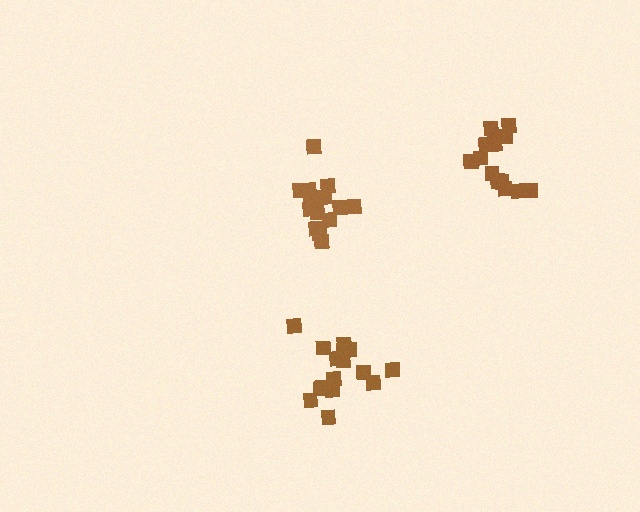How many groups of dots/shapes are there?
There are 3 groups.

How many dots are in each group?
Group 1: 14 dots, Group 2: 16 dots, Group 3: 17 dots (47 total).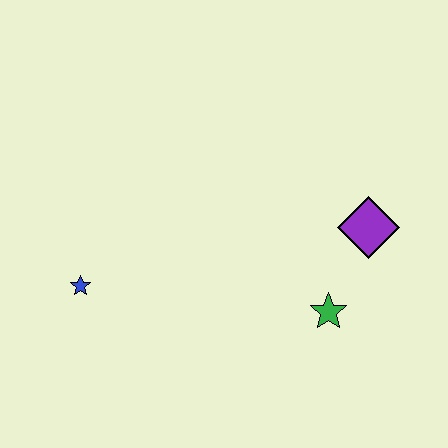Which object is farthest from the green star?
The blue star is farthest from the green star.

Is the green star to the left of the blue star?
No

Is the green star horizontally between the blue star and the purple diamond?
Yes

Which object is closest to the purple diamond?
The green star is closest to the purple diamond.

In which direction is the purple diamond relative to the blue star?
The purple diamond is to the right of the blue star.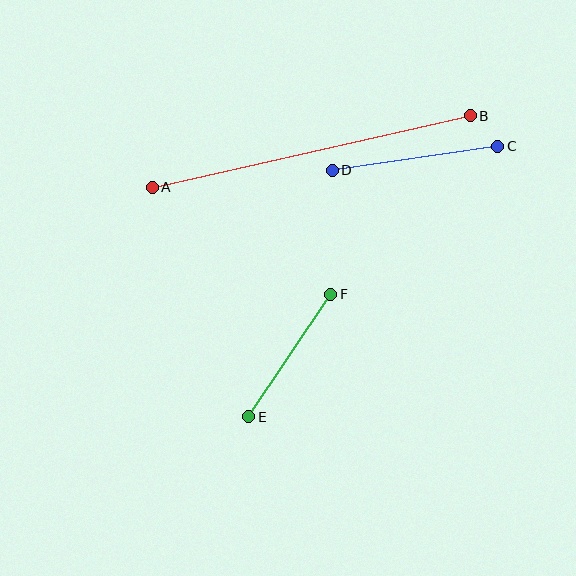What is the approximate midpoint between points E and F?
The midpoint is at approximately (290, 356) pixels.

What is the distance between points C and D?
The distance is approximately 167 pixels.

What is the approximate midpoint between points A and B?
The midpoint is at approximately (311, 152) pixels.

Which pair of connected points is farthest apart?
Points A and B are farthest apart.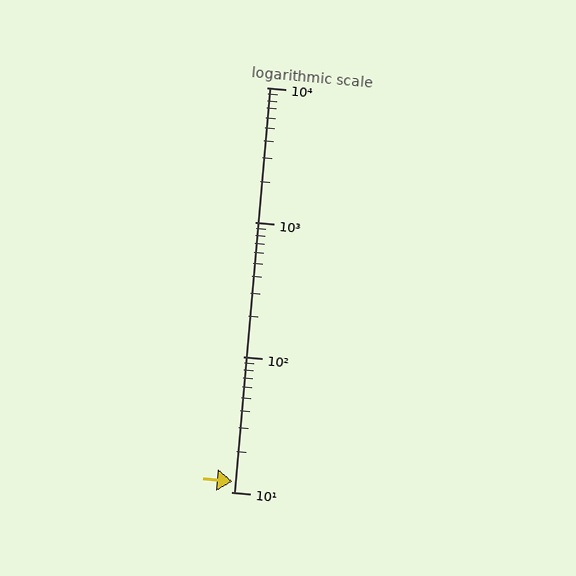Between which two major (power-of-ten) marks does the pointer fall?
The pointer is between 10 and 100.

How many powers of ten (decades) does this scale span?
The scale spans 3 decades, from 10 to 10000.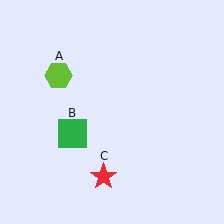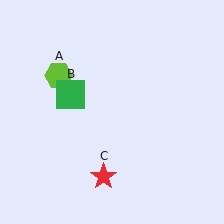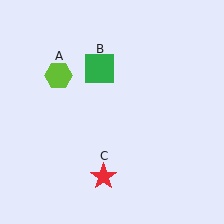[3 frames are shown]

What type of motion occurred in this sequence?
The green square (object B) rotated clockwise around the center of the scene.